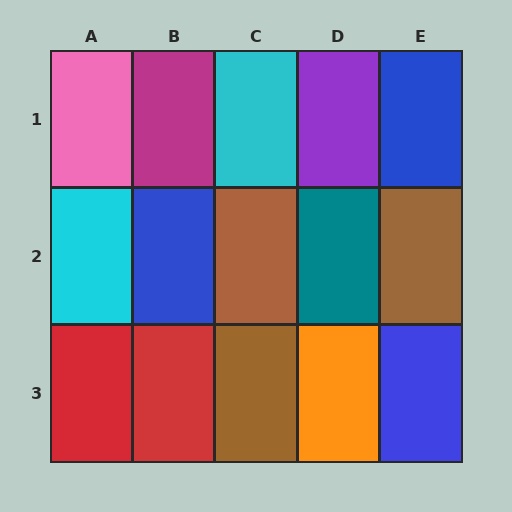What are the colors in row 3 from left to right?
Red, red, brown, orange, blue.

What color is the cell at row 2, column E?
Brown.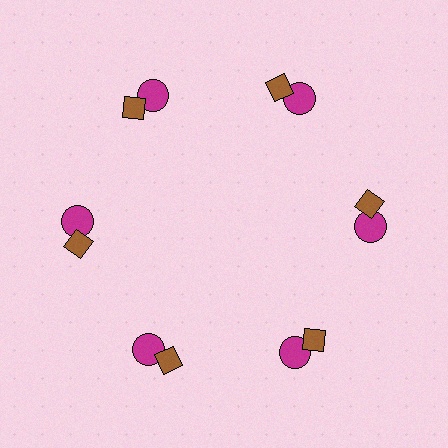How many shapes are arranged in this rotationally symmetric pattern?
There are 12 shapes, arranged in 6 groups of 2.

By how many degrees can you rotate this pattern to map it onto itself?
The pattern maps onto itself every 60 degrees of rotation.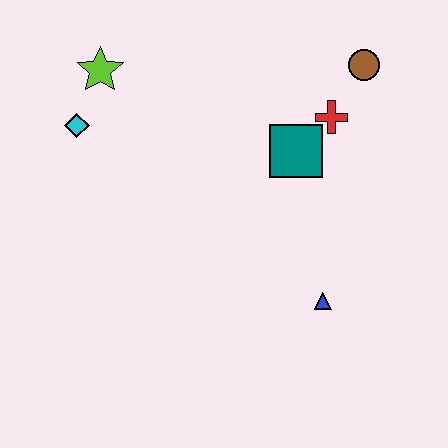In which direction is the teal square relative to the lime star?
The teal square is to the right of the lime star.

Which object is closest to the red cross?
The teal square is closest to the red cross.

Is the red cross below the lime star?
Yes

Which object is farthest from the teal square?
The cyan diamond is farthest from the teal square.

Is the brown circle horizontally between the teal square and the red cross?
No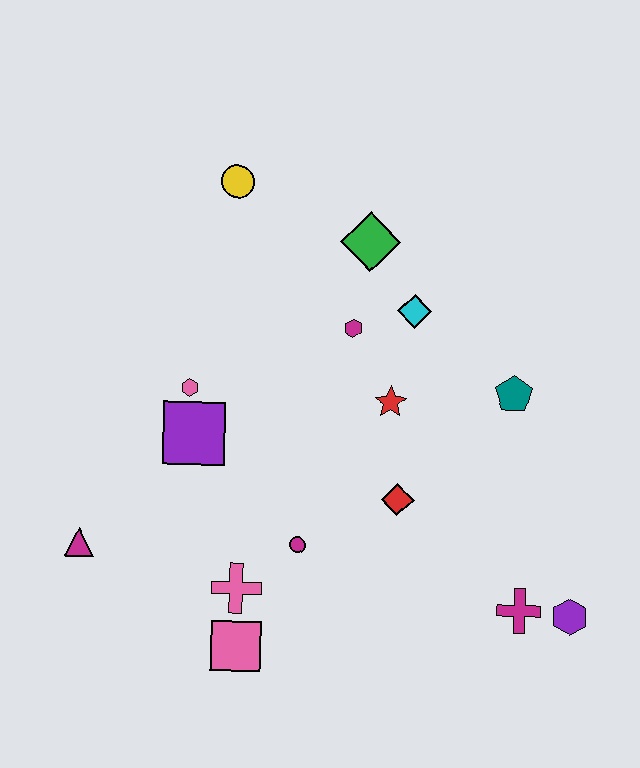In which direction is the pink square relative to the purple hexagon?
The pink square is to the left of the purple hexagon.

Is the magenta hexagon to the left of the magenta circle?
No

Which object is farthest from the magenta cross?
The yellow circle is farthest from the magenta cross.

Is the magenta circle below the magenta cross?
No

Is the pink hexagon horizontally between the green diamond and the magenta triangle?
Yes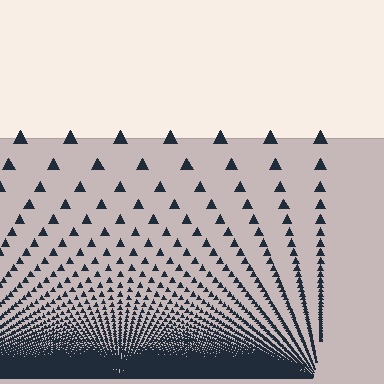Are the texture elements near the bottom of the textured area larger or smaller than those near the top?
Smaller. The gradient is inverted — elements near the bottom are smaller and denser.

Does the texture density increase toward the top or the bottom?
Density increases toward the bottom.